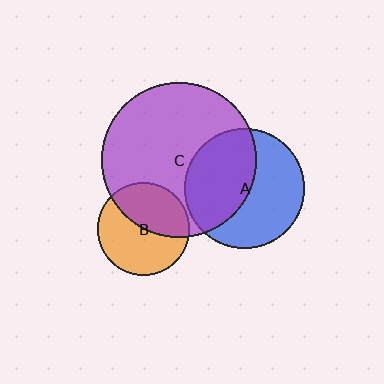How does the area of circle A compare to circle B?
Approximately 1.7 times.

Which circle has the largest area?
Circle C (purple).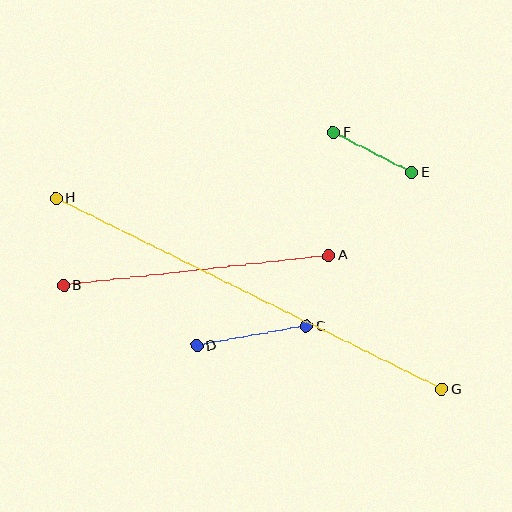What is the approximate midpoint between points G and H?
The midpoint is at approximately (249, 294) pixels.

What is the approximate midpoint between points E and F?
The midpoint is at approximately (373, 153) pixels.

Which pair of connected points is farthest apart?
Points G and H are farthest apart.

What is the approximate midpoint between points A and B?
The midpoint is at approximately (196, 271) pixels.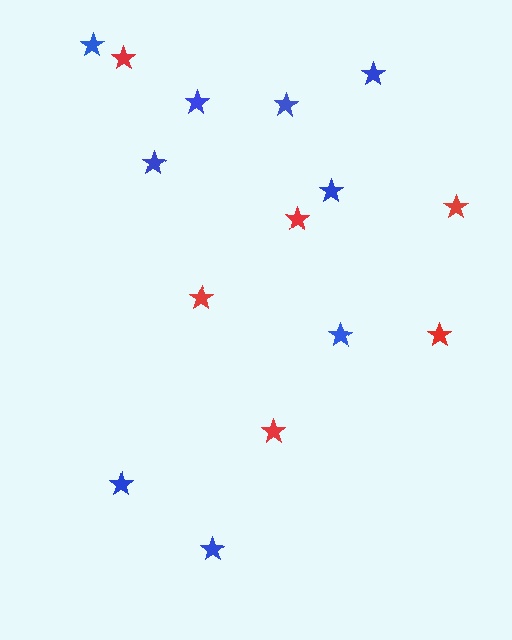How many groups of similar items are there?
There are 2 groups: one group of red stars (6) and one group of blue stars (9).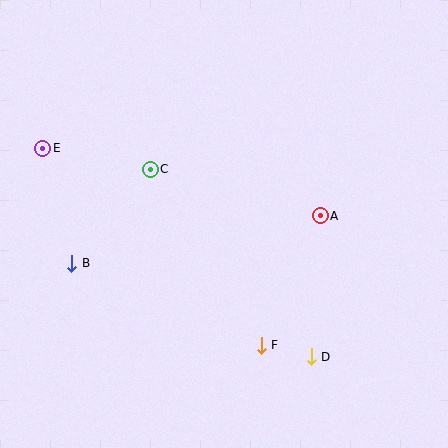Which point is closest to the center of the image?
Point C at (150, 169) is closest to the center.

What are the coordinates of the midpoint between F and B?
The midpoint between F and B is at (166, 304).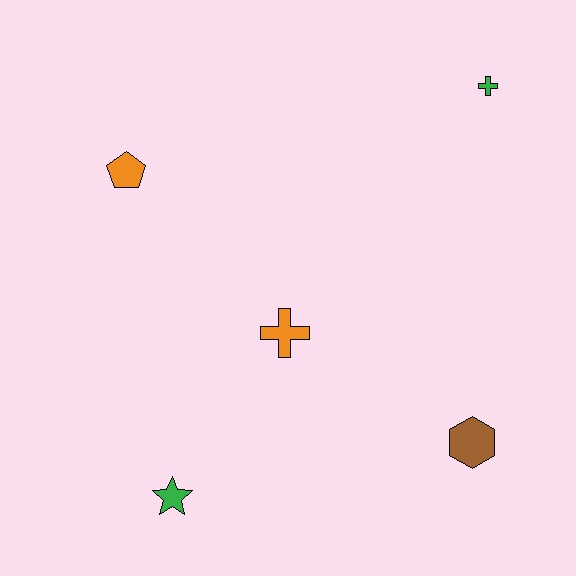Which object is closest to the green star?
The orange cross is closest to the green star.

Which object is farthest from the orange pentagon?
The brown hexagon is farthest from the orange pentagon.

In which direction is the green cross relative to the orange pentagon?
The green cross is to the right of the orange pentagon.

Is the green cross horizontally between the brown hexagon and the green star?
No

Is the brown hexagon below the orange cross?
Yes